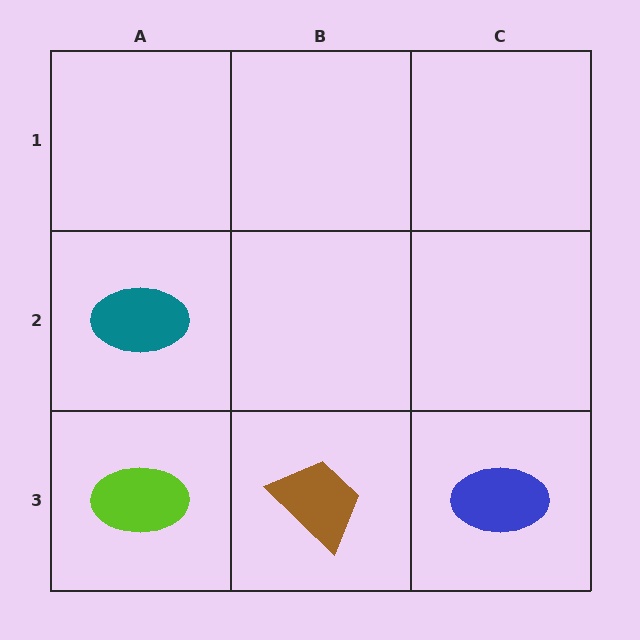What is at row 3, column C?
A blue ellipse.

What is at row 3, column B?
A brown trapezoid.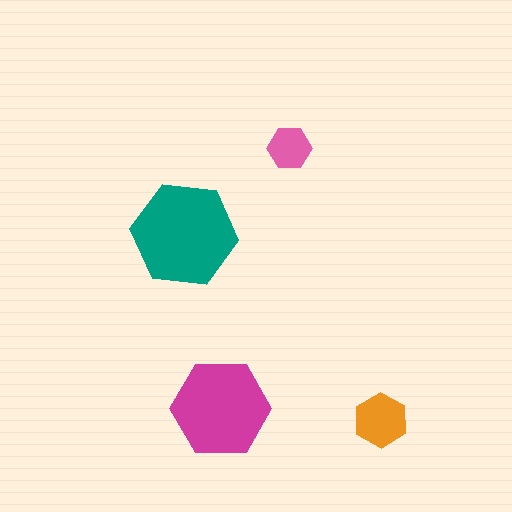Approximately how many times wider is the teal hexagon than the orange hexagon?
About 2 times wider.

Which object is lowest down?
The orange hexagon is bottommost.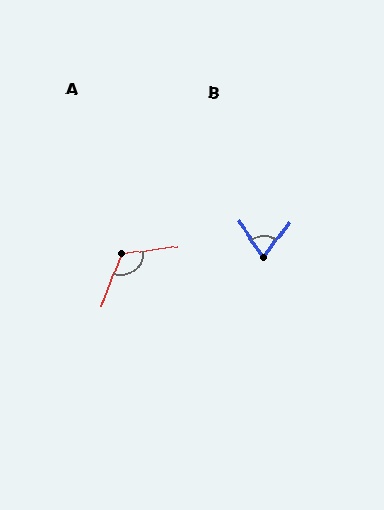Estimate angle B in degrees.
Approximately 70 degrees.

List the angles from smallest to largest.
B (70°), A (118°).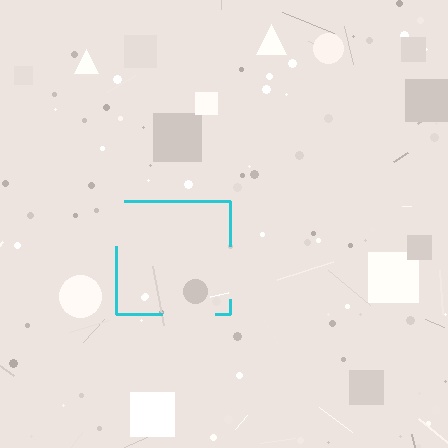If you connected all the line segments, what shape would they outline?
They would outline a square.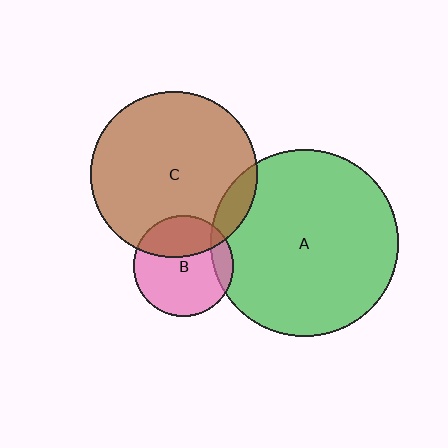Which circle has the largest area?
Circle A (green).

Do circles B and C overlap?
Yes.